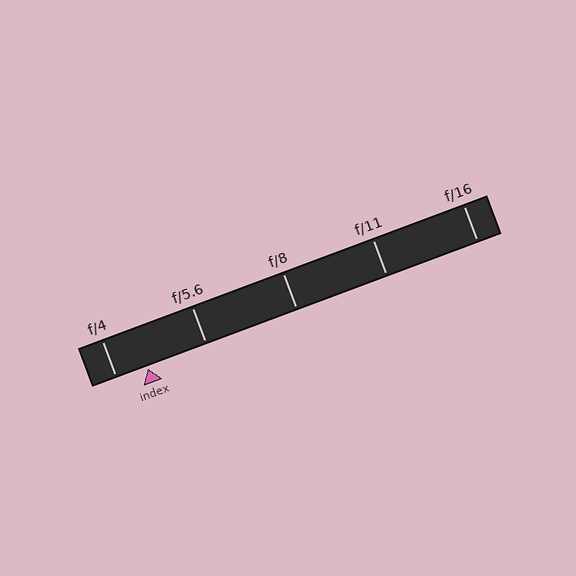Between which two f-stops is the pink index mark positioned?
The index mark is between f/4 and f/5.6.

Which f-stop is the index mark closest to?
The index mark is closest to f/4.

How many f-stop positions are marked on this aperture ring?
There are 5 f-stop positions marked.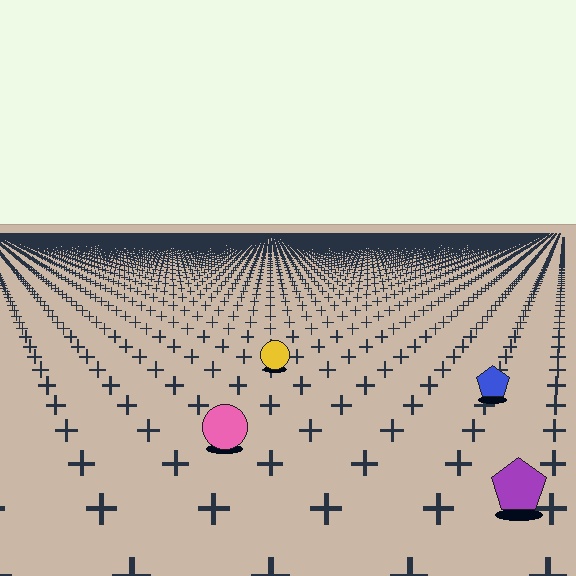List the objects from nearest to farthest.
From nearest to farthest: the purple pentagon, the pink circle, the blue pentagon, the yellow circle.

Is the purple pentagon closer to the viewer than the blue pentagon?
Yes. The purple pentagon is closer — you can tell from the texture gradient: the ground texture is coarser near it.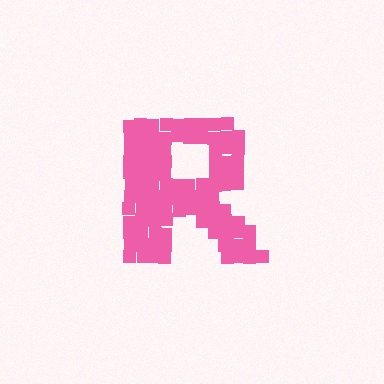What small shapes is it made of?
It is made of small squares.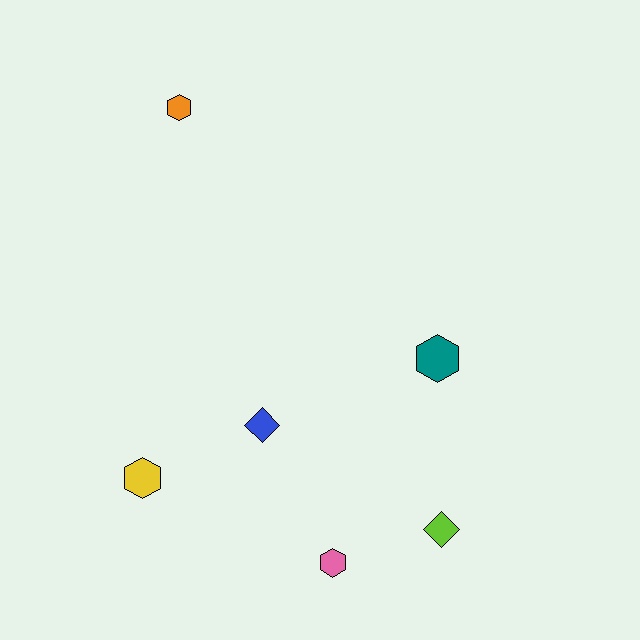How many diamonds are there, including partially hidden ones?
There are 2 diamonds.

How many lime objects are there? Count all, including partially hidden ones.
There is 1 lime object.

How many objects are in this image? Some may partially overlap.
There are 6 objects.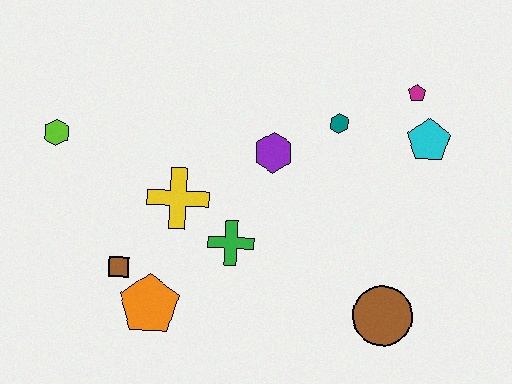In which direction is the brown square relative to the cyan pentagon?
The brown square is to the left of the cyan pentagon.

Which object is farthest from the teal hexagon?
The lime hexagon is farthest from the teal hexagon.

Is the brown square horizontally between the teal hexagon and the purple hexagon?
No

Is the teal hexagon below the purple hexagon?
No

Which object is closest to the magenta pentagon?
The cyan pentagon is closest to the magenta pentagon.